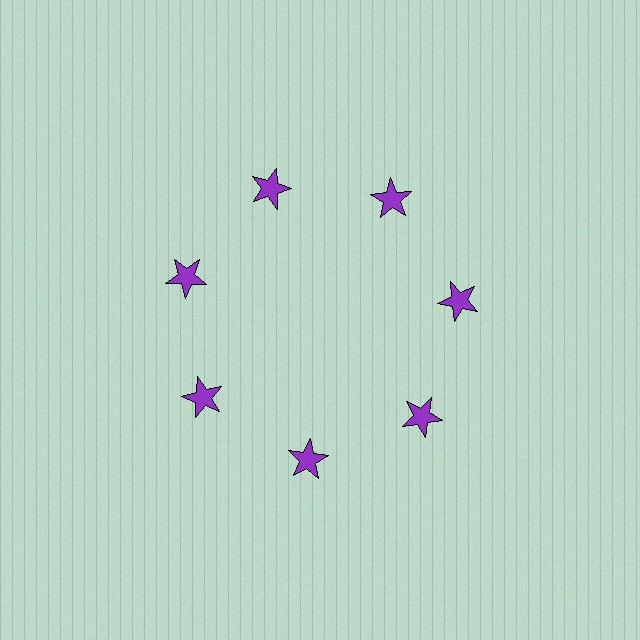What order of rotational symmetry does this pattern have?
This pattern has 7-fold rotational symmetry.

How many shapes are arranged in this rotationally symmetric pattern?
There are 7 shapes, arranged in 7 groups of 1.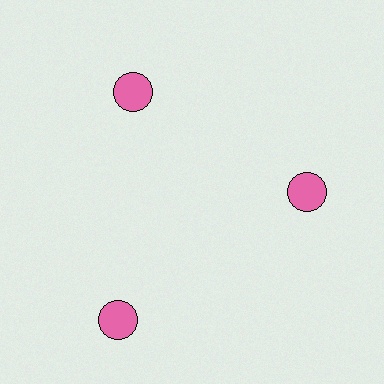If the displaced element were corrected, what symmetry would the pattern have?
It would have 3-fold rotational symmetry — the pattern would map onto itself every 120 degrees.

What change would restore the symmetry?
The symmetry would be restored by moving it inward, back onto the ring so that all 3 circles sit at equal angles and equal distance from the center.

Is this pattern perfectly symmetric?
No. The 3 pink circles are arranged in a ring, but one element near the 7 o'clock position is pushed outward from the center, breaking the 3-fold rotational symmetry.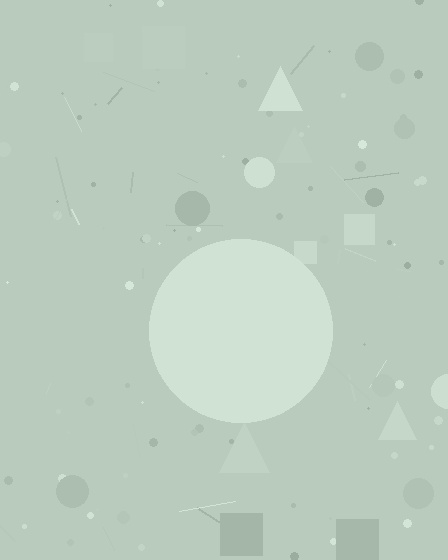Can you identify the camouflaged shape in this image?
The camouflaged shape is a circle.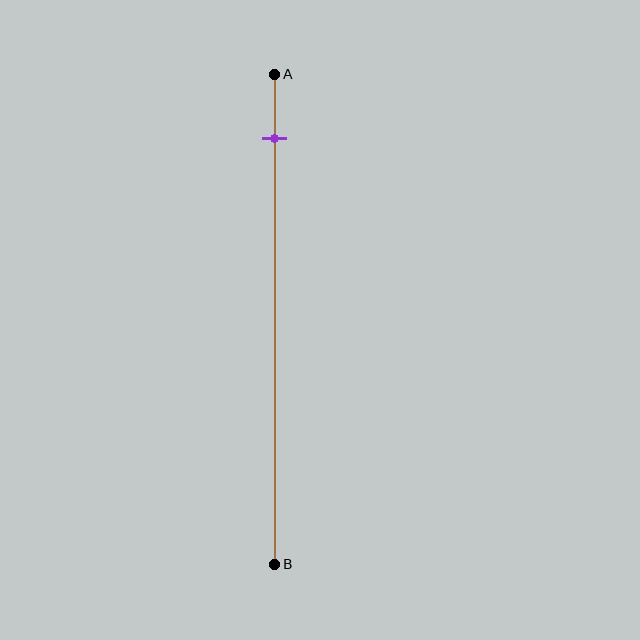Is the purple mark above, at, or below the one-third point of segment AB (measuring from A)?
The purple mark is above the one-third point of segment AB.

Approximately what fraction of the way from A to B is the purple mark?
The purple mark is approximately 15% of the way from A to B.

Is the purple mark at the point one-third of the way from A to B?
No, the mark is at about 15% from A, not at the 33% one-third point.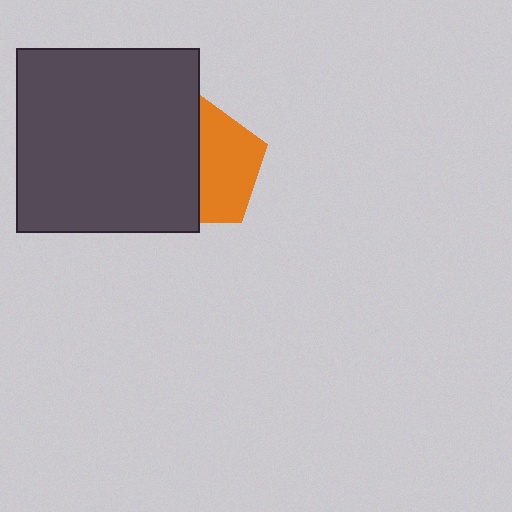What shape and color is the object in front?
The object in front is a dark gray square.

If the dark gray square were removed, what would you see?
You would see the complete orange pentagon.